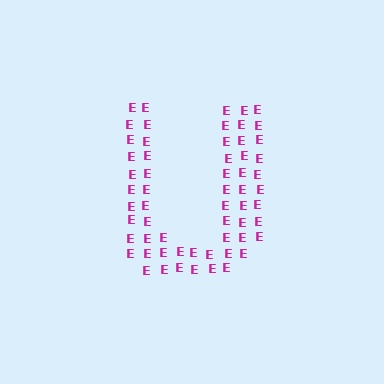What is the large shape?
The large shape is the letter U.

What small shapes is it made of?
It is made of small letter E's.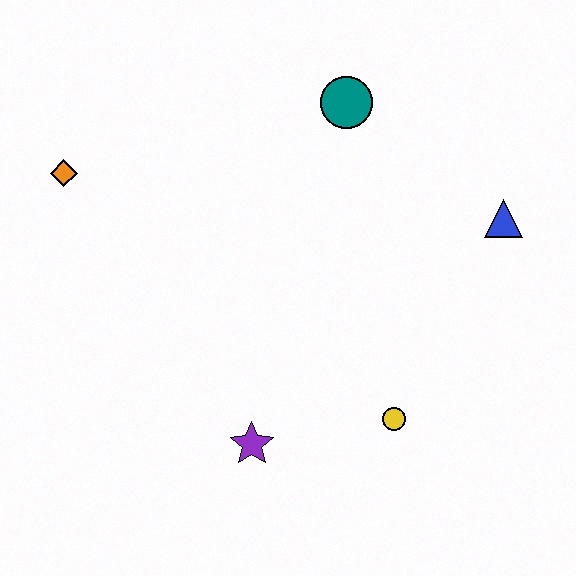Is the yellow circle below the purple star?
No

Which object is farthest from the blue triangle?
The orange diamond is farthest from the blue triangle.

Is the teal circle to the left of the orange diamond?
No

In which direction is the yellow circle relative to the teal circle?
The yellow circle is below the teal circle.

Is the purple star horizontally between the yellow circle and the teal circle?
No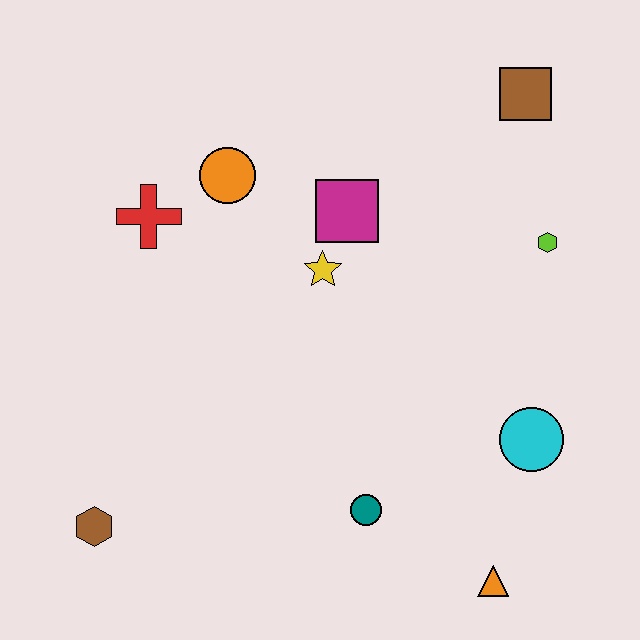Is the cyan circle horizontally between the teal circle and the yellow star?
No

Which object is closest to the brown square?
The lime hexagon is closest to the brown square.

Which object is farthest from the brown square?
The brown hexagon is farthest from the brown square.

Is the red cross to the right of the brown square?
No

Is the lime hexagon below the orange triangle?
No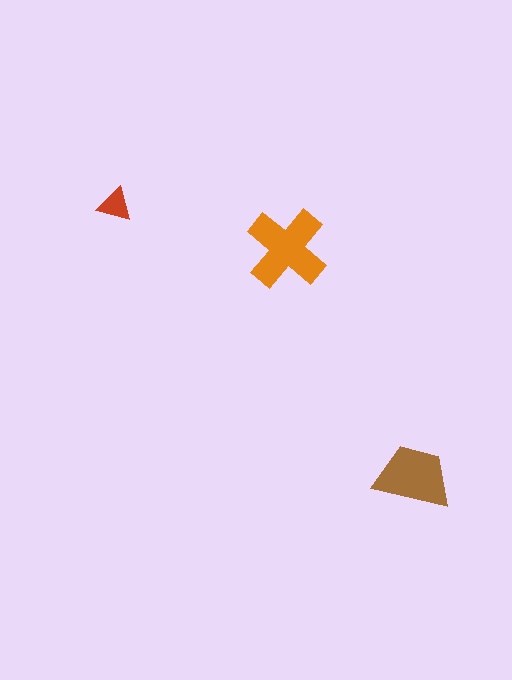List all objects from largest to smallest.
The orange cross, the brown trapezoid, the red triangle.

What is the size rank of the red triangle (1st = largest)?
3rd.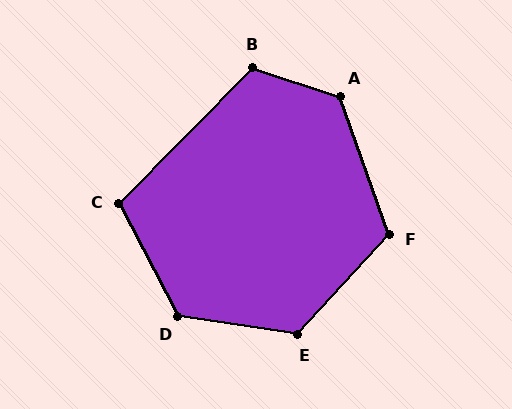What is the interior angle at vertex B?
Approximately 116 degrees (obtuse).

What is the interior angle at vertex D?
Approximately 126 degrees (obtuse).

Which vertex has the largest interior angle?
A, at approximately 128 degrees.